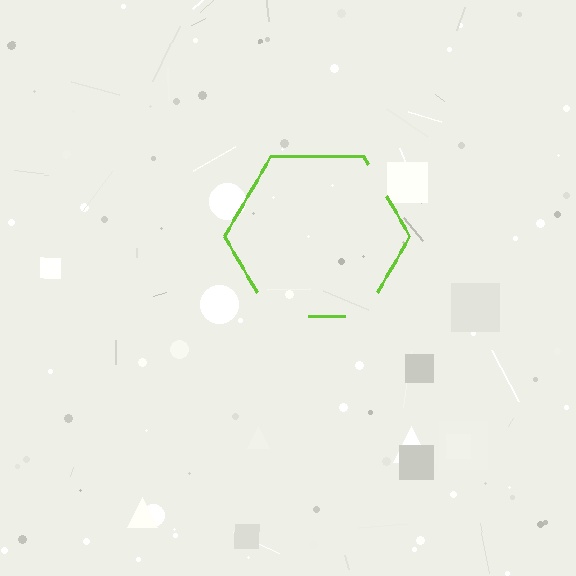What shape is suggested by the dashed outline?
The dashed outline suggests a hexagon.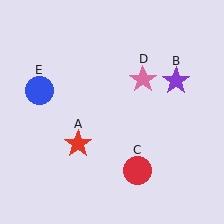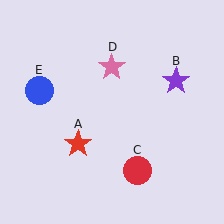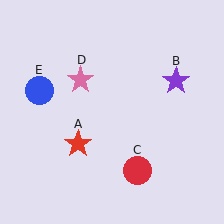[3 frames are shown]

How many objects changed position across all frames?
1 object changed position: pink star (object D).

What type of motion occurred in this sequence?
The pink star (object D) rotated counterclockwise around the center of the scene.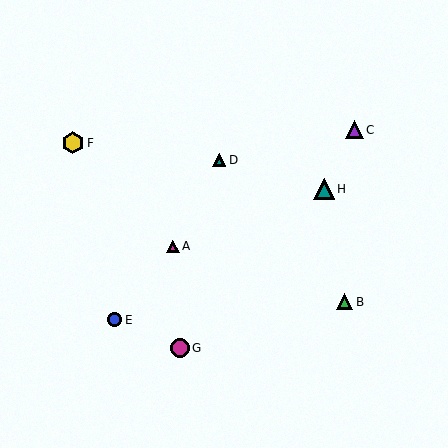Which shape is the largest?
The yellow hexagon (labeled F) is the largest.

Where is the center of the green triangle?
The center of the green triangle is at (345, 302).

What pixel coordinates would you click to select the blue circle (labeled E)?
Click at (115, 320) to select the blue circle E.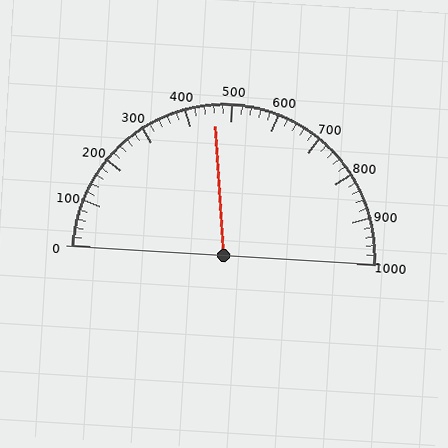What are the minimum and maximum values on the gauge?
The gauge ranges from 0 to 1000.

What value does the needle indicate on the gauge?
The needle indicates approximately 460.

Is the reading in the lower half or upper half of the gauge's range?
The reading is in the lower half of the range (0 to 1000).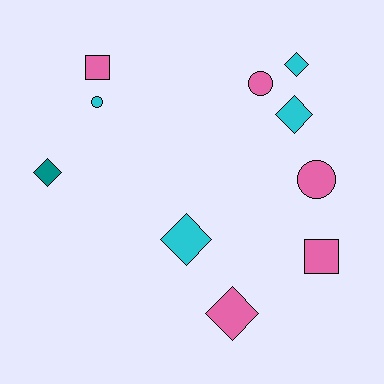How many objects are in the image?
There are 10 objects.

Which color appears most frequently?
Pink, with 5 objects.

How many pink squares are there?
There are 2 pink squares.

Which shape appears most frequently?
Diamond, with 5 objects.